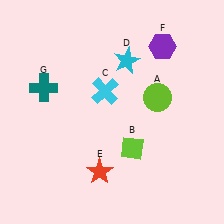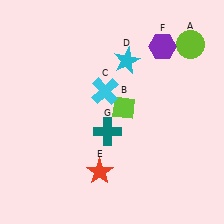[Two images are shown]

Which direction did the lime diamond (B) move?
The lime diamond (B) moved up.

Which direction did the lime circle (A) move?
The lime circle (A) moved up.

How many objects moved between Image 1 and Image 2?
3 objects moved between the two images.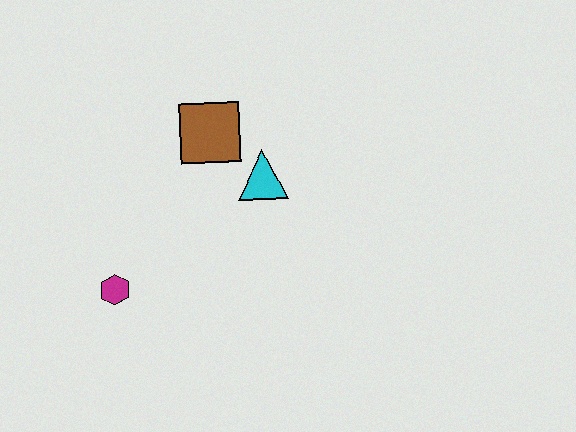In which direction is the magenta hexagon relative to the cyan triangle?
The magenta hexagon is to the left of the cyan triangle.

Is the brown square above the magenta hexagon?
Yes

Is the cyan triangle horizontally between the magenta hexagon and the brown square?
No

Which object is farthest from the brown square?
The magenta hexagon is farthest from the brown square.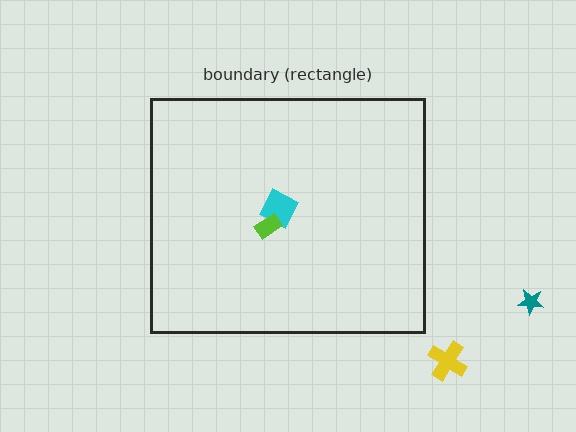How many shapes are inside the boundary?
2 inside, 2 outside.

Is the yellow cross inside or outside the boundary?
Outside.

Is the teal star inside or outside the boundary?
Outside.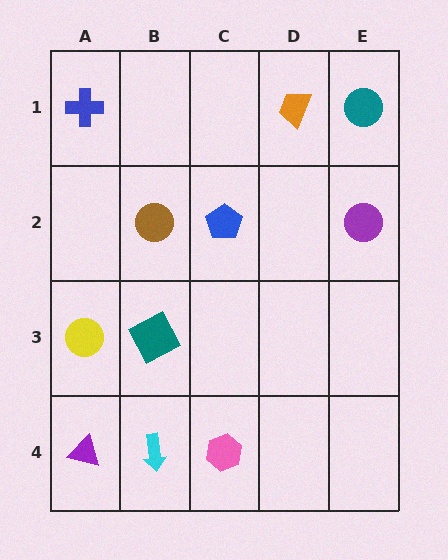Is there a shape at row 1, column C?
No, that cell is empty.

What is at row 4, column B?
A cyan arrow.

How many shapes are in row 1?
3 shapes.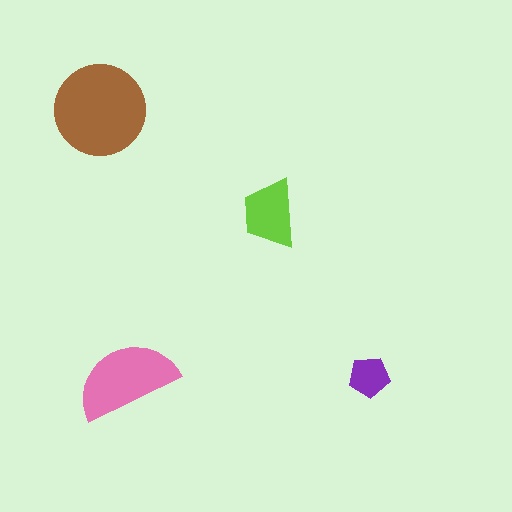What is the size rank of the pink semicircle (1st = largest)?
2nd.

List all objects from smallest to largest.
The purple pentagon, the lime trapezoid, the pink semicircle, the brown circle.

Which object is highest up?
The brown circle is topmost.